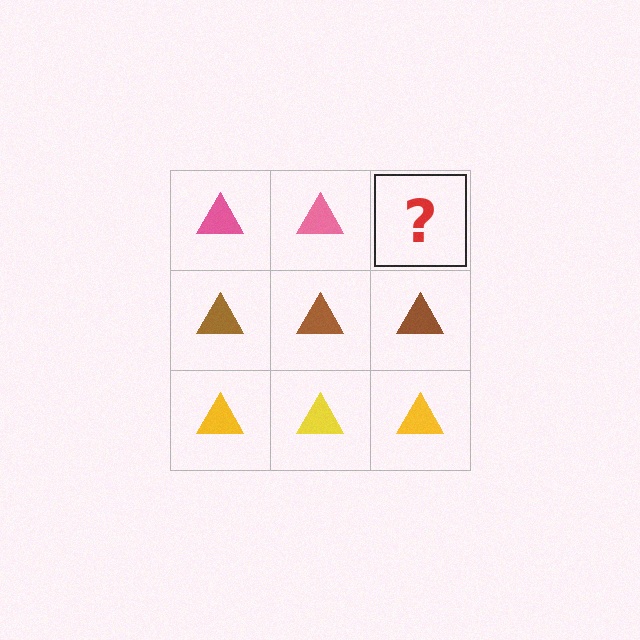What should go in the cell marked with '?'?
The missing cell should contain a pink triangle.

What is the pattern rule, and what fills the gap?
The rule is that each row has a consistent color. The gap should be filled with a pink triangle.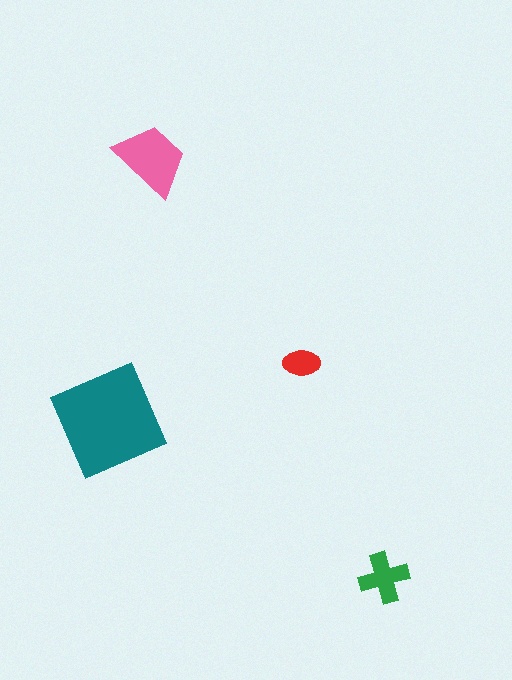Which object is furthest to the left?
The teal square is leftmost.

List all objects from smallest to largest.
The red ellipse, the green cross, the pink trapezoid, the teal square.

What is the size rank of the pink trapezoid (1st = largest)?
2nd.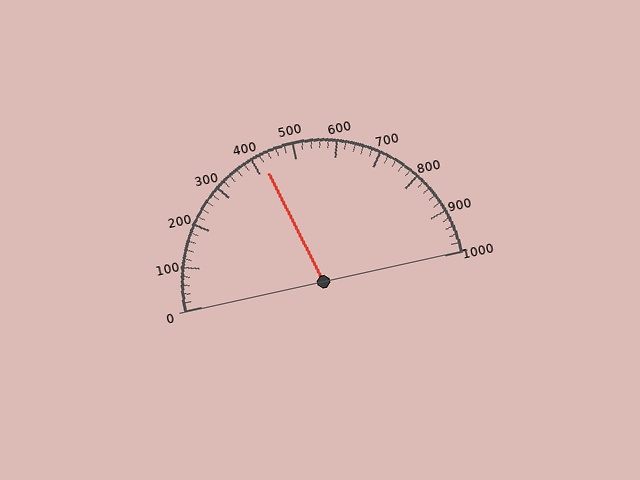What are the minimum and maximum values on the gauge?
The gauge ranges from 0 to 1000.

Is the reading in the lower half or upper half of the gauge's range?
The reading is in the lower half of the range (0 to 1000).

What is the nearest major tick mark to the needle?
The nearest major tick mark is 400.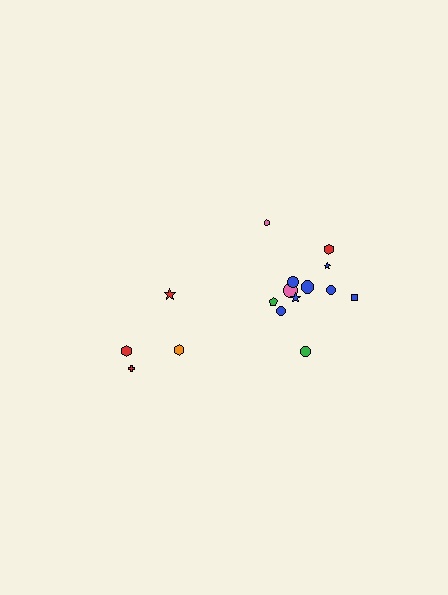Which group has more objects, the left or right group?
The right group.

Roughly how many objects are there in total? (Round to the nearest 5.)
Roughly 15 objects in total.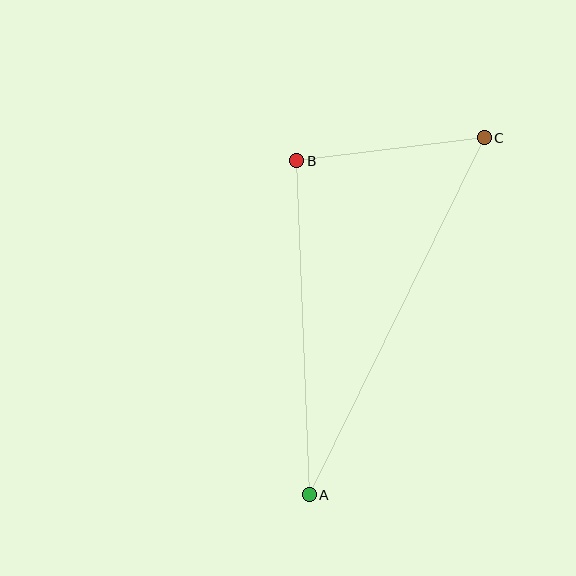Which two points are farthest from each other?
Points A and C are farthest from each other.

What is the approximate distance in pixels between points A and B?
The distance between A and B is approximately 335 pixels.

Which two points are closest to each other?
Points B and C are closest to each other.